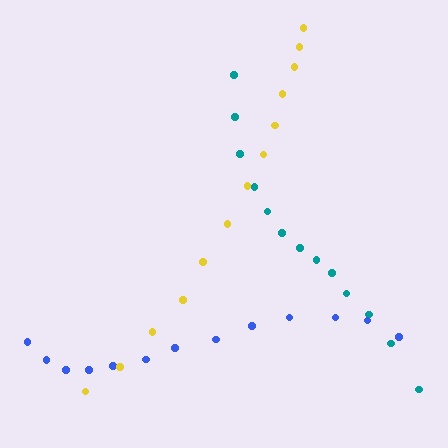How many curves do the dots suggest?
There are 3 distinct paths.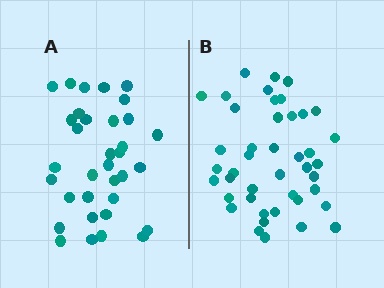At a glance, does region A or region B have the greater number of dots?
Region B (the right region) has more dots.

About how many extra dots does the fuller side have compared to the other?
Region B has roughly 8 or so more dots than region A.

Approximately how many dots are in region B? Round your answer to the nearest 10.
About 40 dots. (The exact count is 43, which rounds to 40.)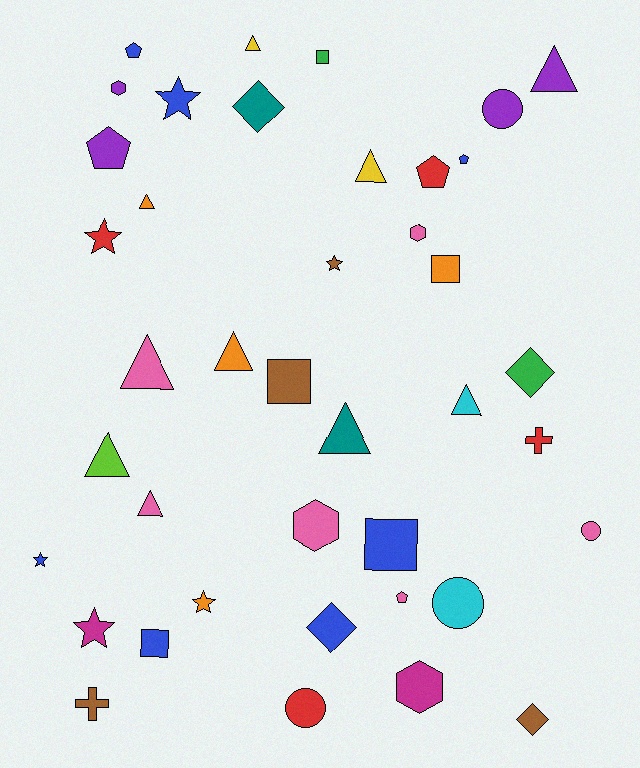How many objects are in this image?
There are 40 objects.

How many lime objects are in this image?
There is 1 lime object.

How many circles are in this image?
There are 4 circles.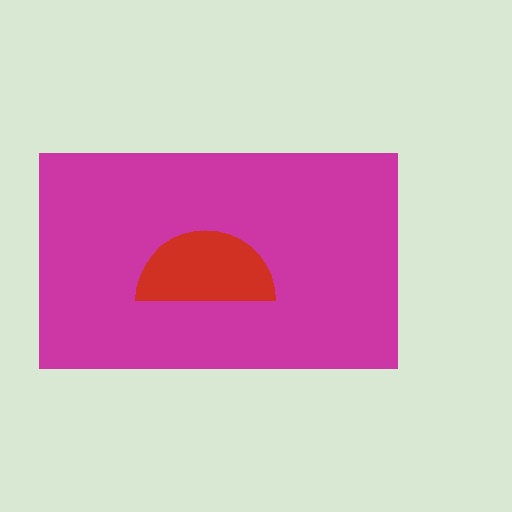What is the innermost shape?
The red semicircle.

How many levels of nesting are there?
2.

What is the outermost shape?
The magenta rectangle.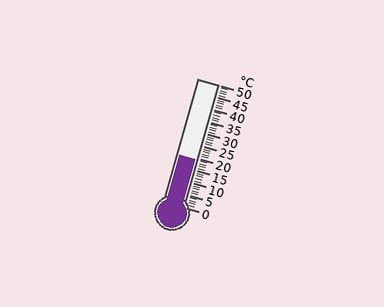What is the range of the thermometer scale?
The thermometer scale ranges from 0°C to 50°C.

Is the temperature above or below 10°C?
The temperature is above 10°C.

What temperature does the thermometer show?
The thermometer shows approximately 19°C.